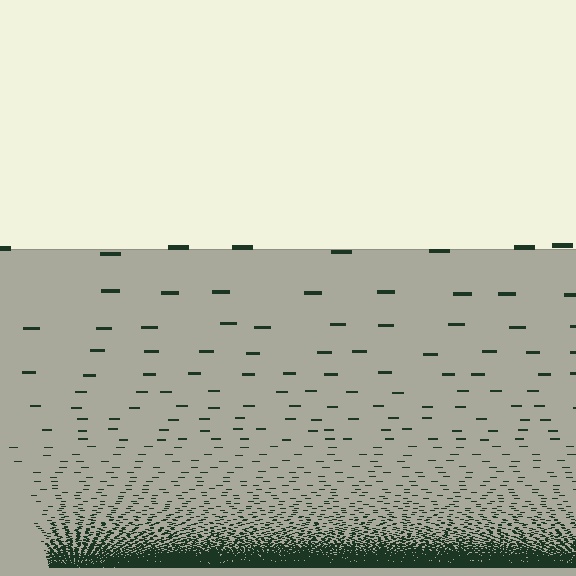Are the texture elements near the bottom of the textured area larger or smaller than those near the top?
Smaller. The gradient is inverted — elements near the bottom are smaller and denser.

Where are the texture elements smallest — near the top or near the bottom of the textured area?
Near the bottom.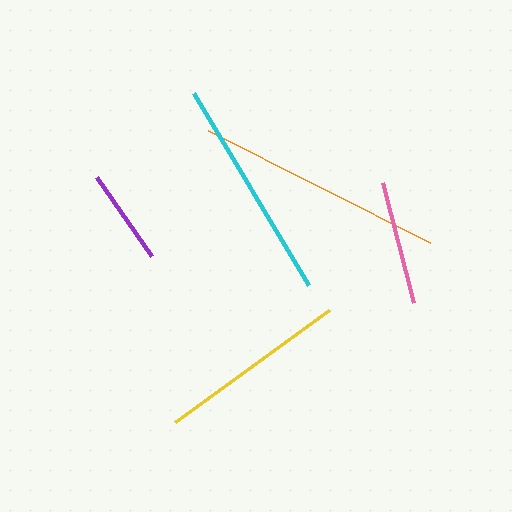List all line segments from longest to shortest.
From longest to shortest: orange, cyan, yellow, pink, purple.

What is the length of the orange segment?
The orange segment is approximately 249 pixels long.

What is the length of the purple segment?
The purple segment is approximately 97 pixels long.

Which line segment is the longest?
The orange line is the longest at approximately 249 pixels.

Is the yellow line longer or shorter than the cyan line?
The cyan line is longer than the yellow line.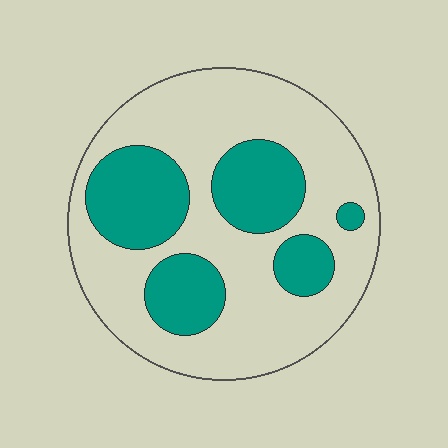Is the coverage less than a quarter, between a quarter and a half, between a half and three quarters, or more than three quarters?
Between a quarter and a half.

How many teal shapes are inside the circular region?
5.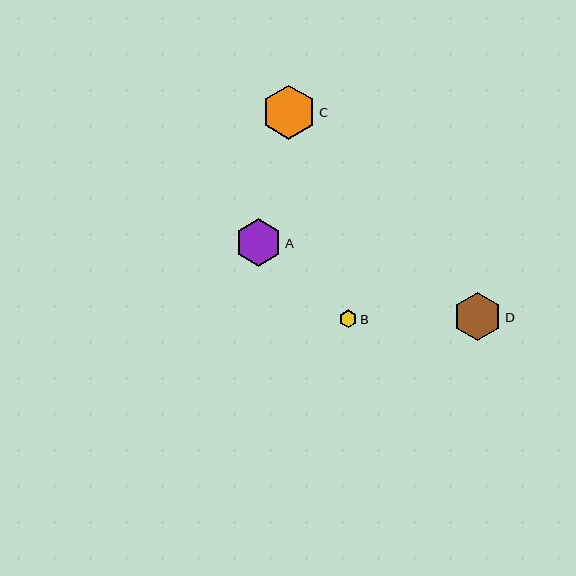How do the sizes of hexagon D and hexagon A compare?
Hexagon D and hexagon A are approximately the same size.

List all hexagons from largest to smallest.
From largest to smallest: C, D, A, B.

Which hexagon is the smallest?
Hexagon B is the smallest with a size of approximately 18 pixels.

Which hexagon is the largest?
Hexagon C is the largest with a size of approximately 54 pixels.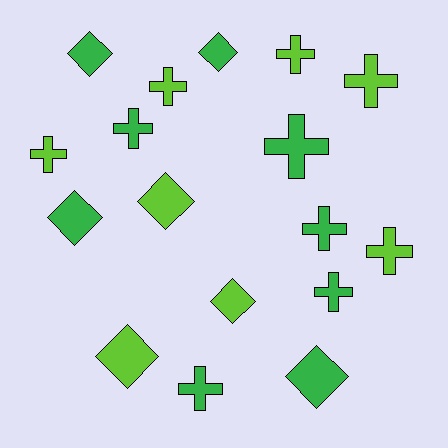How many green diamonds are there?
There are 4 green diamonds.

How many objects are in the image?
There are 17 objects.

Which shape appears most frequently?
Cross, with 10 objects.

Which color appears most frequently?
Green, with 9 objects.